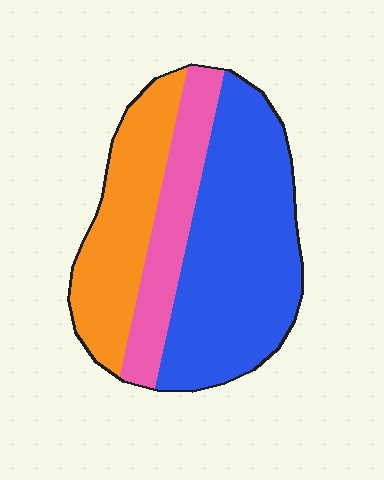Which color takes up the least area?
Pink, at roughly 20%.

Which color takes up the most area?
Blue, at roughly 50%.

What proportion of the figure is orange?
Orange takes up about one quarter (1/4) of the figure.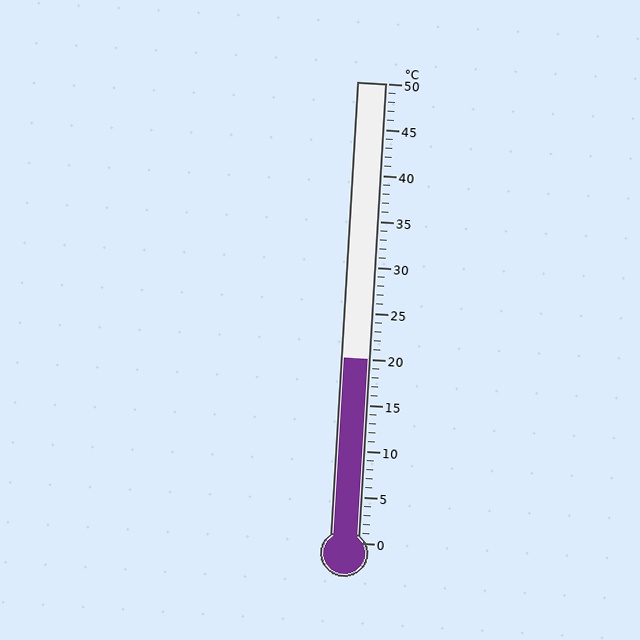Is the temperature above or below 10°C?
The temperature is above 10°C.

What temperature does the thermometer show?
The thermometer shows approximately 20°C.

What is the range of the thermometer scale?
The thermometer scale ranges from 0°C to 50°C.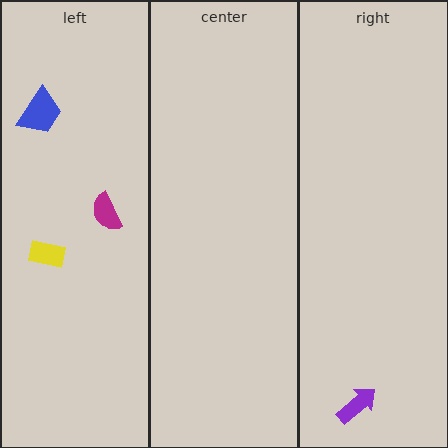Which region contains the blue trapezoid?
The left region.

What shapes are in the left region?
The yellow rectangle, the blue trapezoid, the magenta semicircle.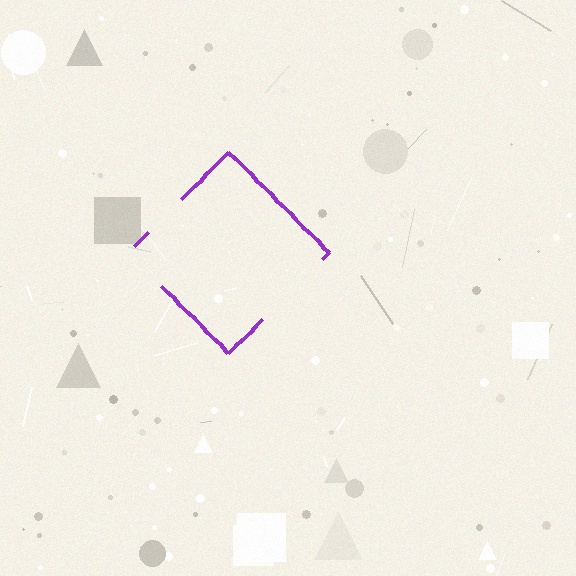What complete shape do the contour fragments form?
The contour fragments form a diamond.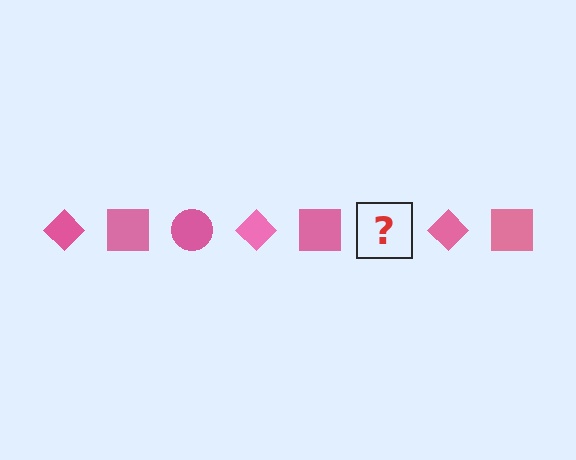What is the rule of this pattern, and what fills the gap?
The rule is that the pattern cycles through diamond, square, circle shapes in pink. The gap should be filled with a pink circle.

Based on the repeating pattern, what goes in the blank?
The blank should be a pink circle.